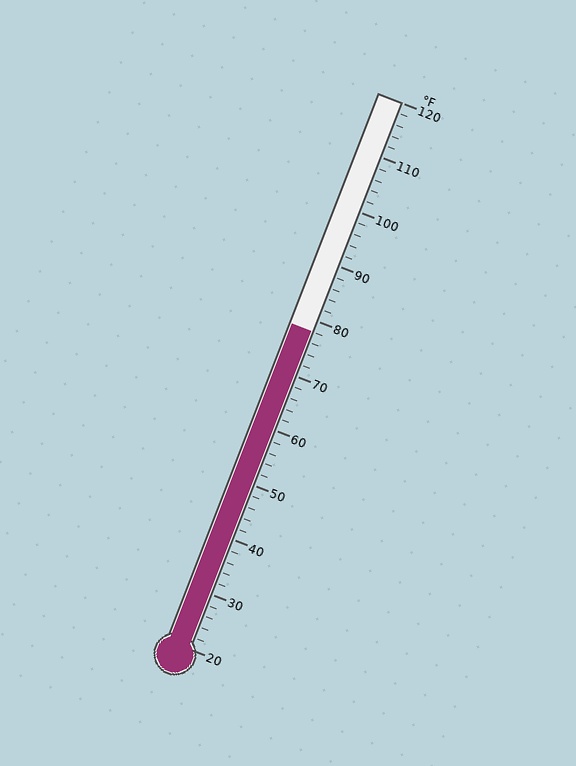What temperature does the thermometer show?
The thermometer shows approximately 78°F.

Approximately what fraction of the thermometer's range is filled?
The thermometer is filled to approximately 60% of its range.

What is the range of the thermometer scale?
The thermometer scale ranges from 20°F to 120°F.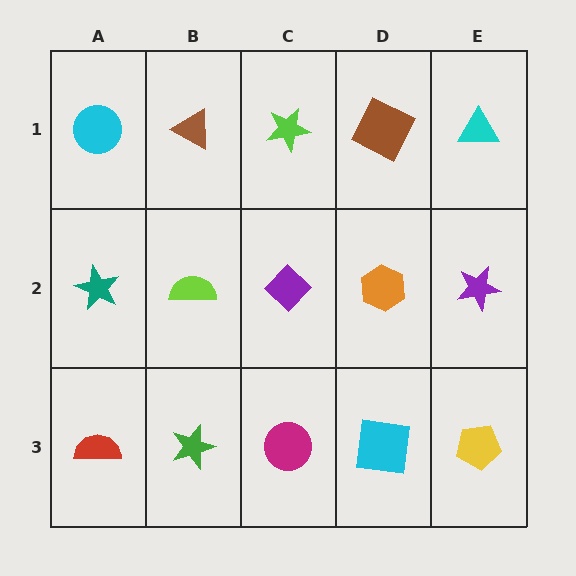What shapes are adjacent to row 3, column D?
An orange hexagon (row 2, column D), a magenta circle (row 3, column C), a yellow pentagon (row 3, column E).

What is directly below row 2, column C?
A magenta circle.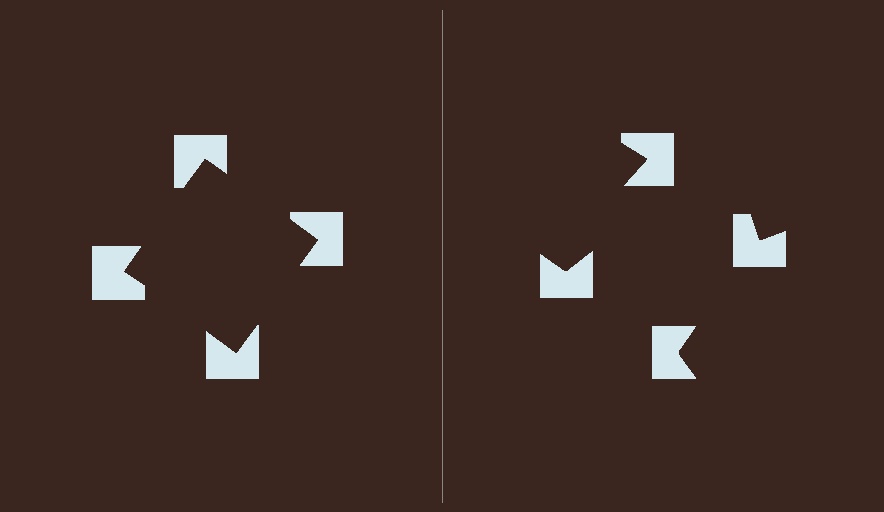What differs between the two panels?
The notched squares are positioned identically on both sides; only the wedge orientations differ. On the left they align to a square; on the right they are misaligned.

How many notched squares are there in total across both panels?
8 — 4 on each side.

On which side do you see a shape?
An illusory square appears on the left side. On the right side the wedge cuts are rotated, so no coherent shape forms.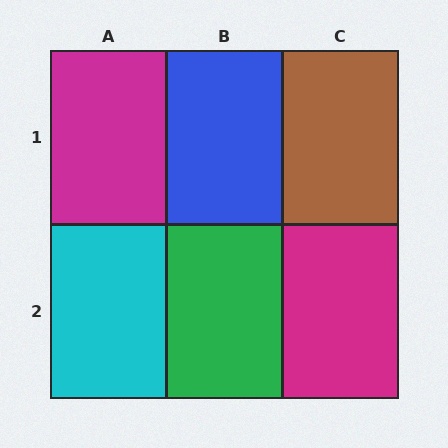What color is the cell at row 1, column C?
Brown.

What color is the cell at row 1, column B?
Blue.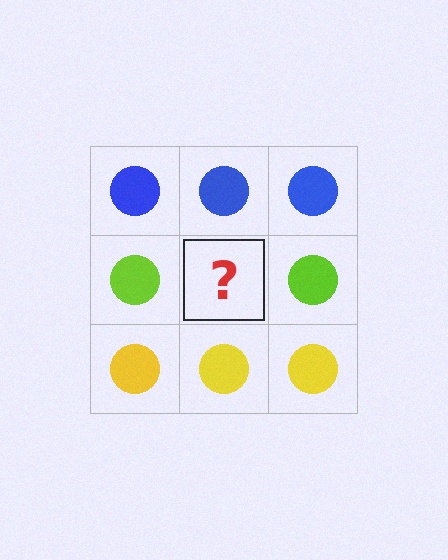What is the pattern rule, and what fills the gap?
The rule is that each row has a consistent color. The gap should be filled with a lime circle.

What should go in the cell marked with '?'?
The missing cell should contain a lime circle.